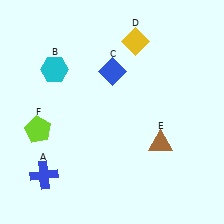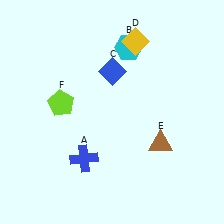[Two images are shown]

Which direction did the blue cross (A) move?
The blue cross (A) moved right.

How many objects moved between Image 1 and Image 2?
3 objects moved between the two images.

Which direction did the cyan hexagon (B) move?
The cyan hexagon (B) moved right.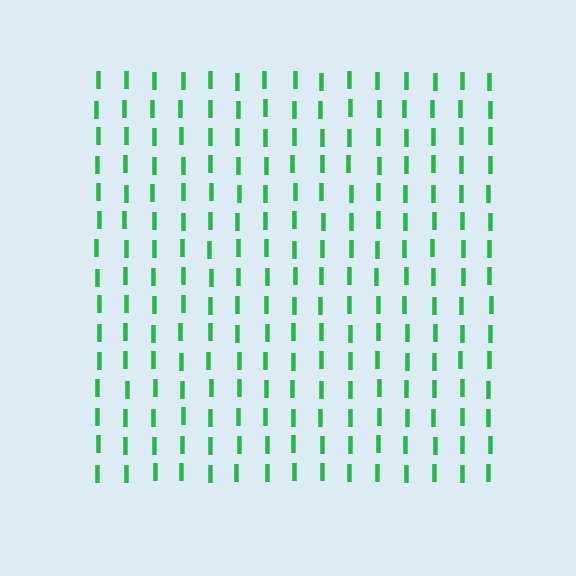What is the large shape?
The large shape is a square.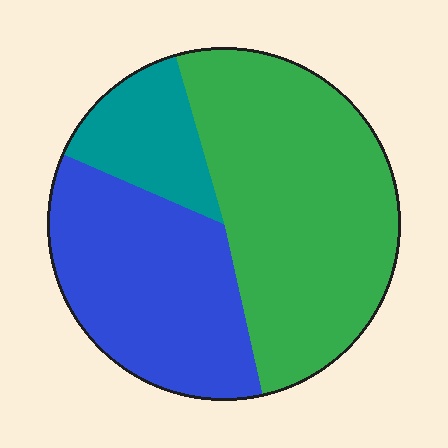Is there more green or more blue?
Green.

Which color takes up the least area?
Teal, at roughly 15%.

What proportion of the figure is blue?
Blue covers around 35% of the figure.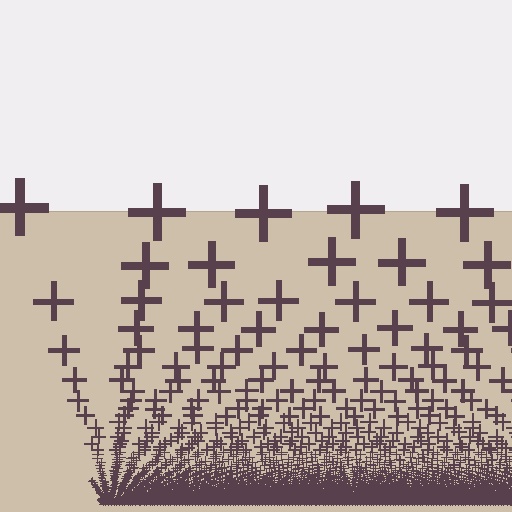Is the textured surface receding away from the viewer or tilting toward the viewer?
The surface appears to tilt toward the viewer. Texture elements get larger and sparser toward the top.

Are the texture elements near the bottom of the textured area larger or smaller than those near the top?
Smaller. The gradient is inverted — elements near the bottom are smaller and denser.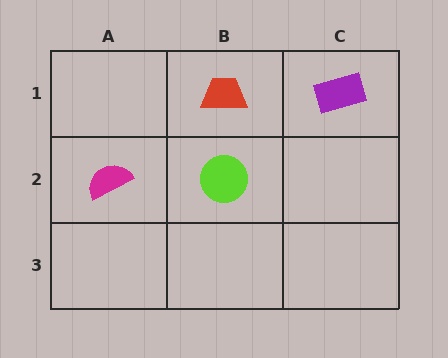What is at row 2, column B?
A lime circle.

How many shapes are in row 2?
2 shapes.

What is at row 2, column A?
A magenta semicircle.